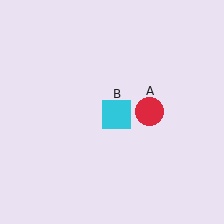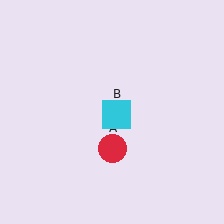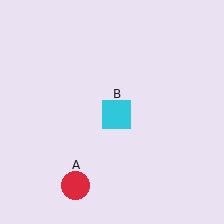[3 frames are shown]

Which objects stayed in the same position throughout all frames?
Cyan square (object B) remained stationary.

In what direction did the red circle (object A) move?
The red circle (object A) moved down and to the left.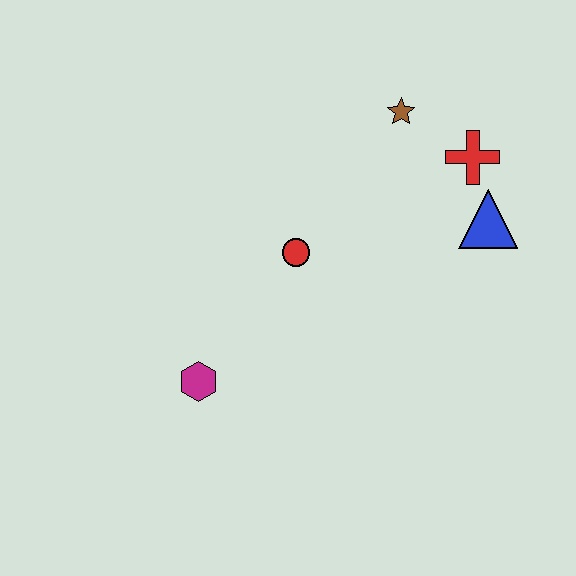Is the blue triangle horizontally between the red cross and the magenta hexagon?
No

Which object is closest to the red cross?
The blue triangle is closest to the red cross.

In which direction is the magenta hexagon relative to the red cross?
The magenta hexagon is to the left of the red cross.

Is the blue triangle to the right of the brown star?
Yes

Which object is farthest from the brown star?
The magenta hexagon is farthest from the brown star.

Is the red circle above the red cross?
No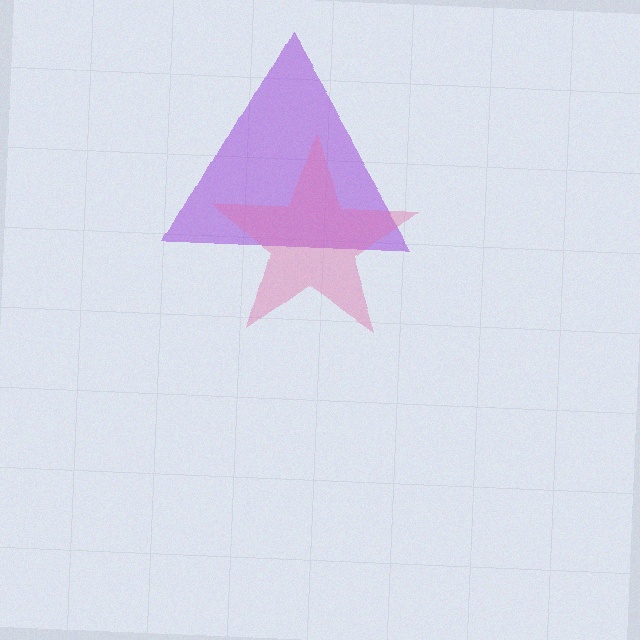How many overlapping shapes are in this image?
There are 2 overlapping shapes in the image.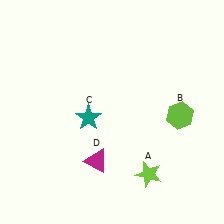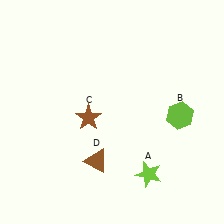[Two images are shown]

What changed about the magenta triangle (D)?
In Image 1, D is magenta. In Image 2, it changed to brown.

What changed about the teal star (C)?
In Image 1, C is teal. In Image 2, it changed to brown.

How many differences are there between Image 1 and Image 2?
There are 2 differences between the two images.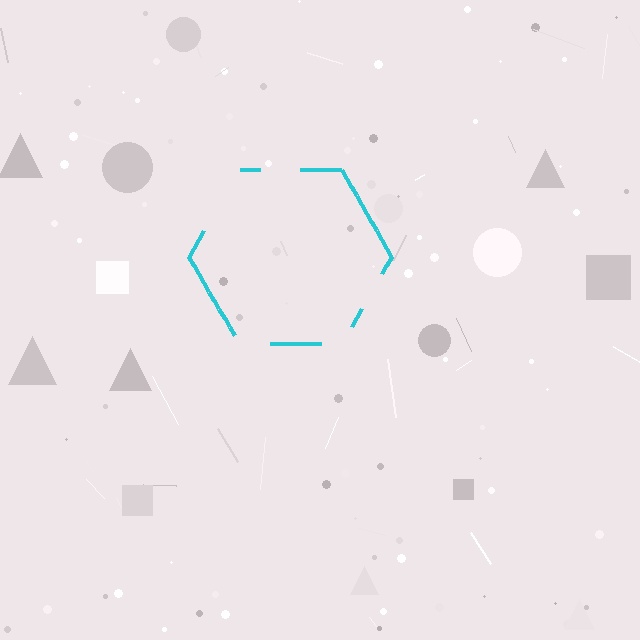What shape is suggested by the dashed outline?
The dashed outline suggests a hexagon.